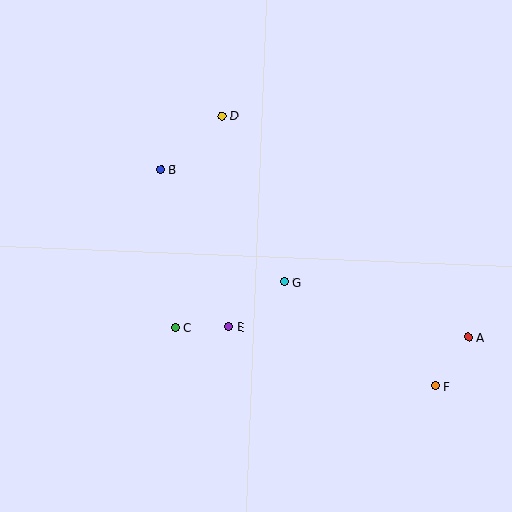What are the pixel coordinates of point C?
Point C is at (175, 328).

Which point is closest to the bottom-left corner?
Point C is closest to the bottom-left corner.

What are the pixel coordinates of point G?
Point G is at (284, 282).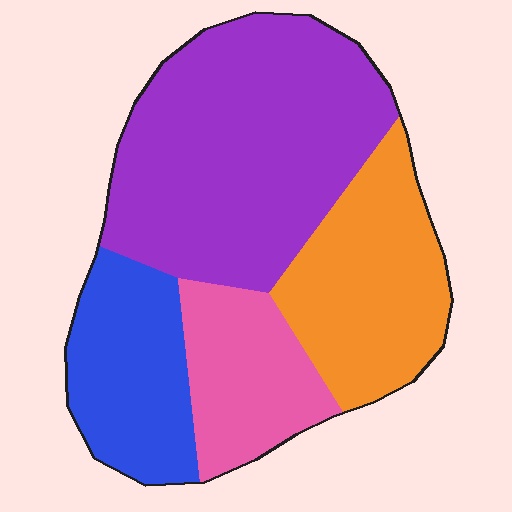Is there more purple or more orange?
Purple.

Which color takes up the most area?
Purple, at roughly 45%.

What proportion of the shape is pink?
Pink covers 16% of the shape.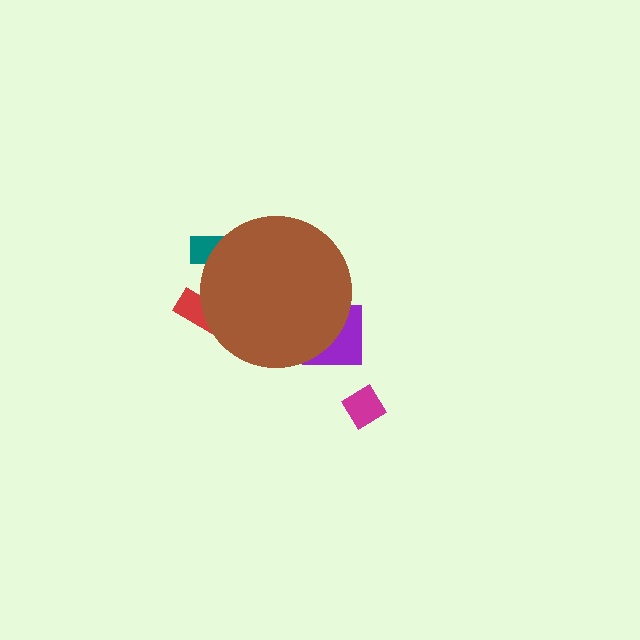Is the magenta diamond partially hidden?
No, the magenta diamond is fully visible.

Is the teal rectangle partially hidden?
Yes, the teal rectangle is partially hidden behind the brown circle.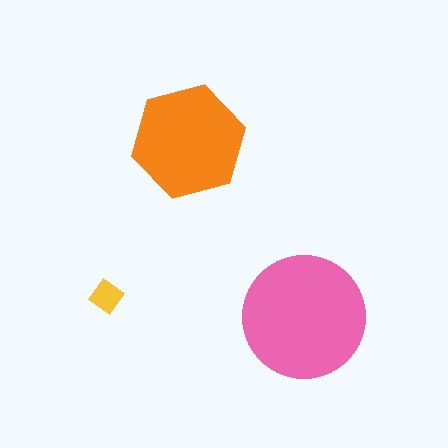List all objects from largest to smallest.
The pink circle, the orange hexagon, the yellow diamond.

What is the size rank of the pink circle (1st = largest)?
1st.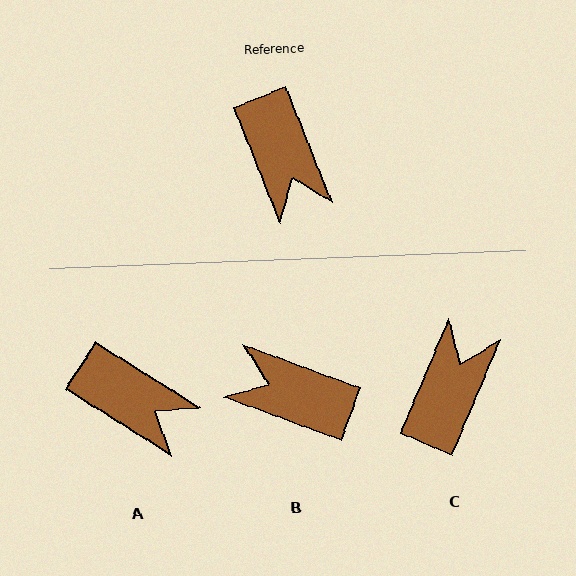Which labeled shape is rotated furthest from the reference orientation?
C, about 136 degrees away.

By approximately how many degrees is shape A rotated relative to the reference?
Approximately 36 degrees counter-clockwise.